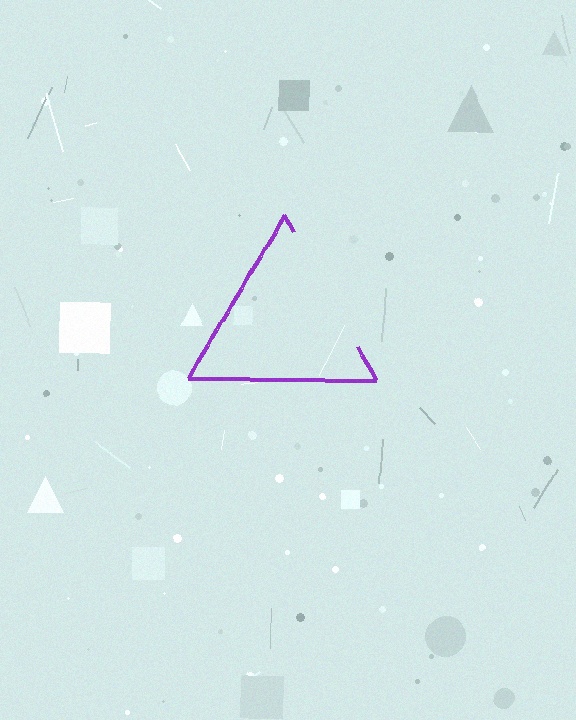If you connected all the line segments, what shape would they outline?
They would outline a triangle.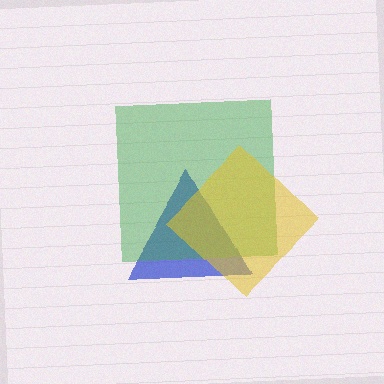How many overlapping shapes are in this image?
There are 3 overlapping shapes in the image.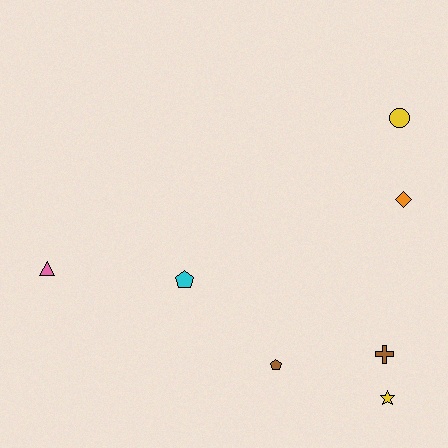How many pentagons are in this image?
There are 2 pentagons.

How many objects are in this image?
There are 7 objects.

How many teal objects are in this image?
There are no teal objects.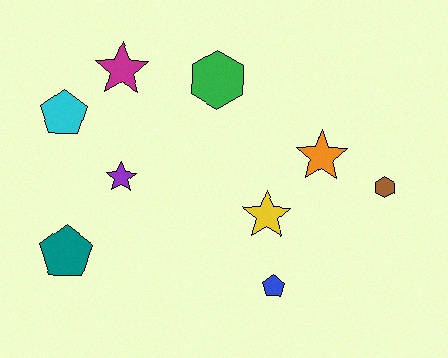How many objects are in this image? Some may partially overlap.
There are 9 objects.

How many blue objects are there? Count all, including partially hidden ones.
There is 1 blue object.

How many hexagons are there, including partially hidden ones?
There are 2 hexagons.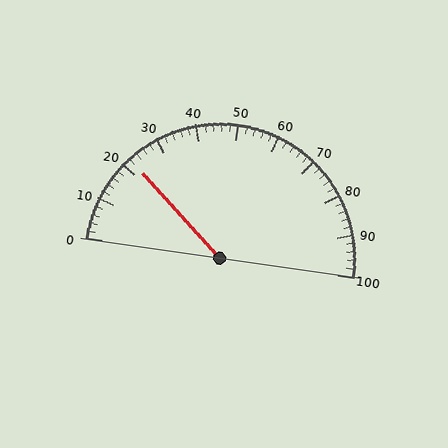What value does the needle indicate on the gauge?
The needle indicates approximately 22.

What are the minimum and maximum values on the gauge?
The gauge ranges from 0 to 100.